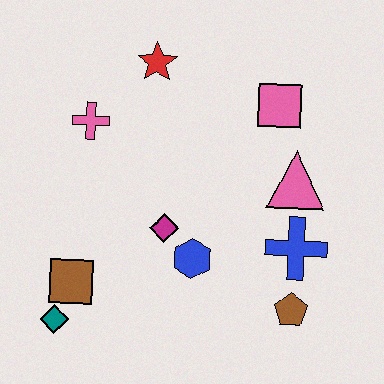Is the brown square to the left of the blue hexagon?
Yes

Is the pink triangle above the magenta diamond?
Yes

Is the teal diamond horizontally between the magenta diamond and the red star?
No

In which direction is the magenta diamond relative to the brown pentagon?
The magenta diamond is to the left of the brown pentagon.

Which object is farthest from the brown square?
The pink square is farthest from the brown square.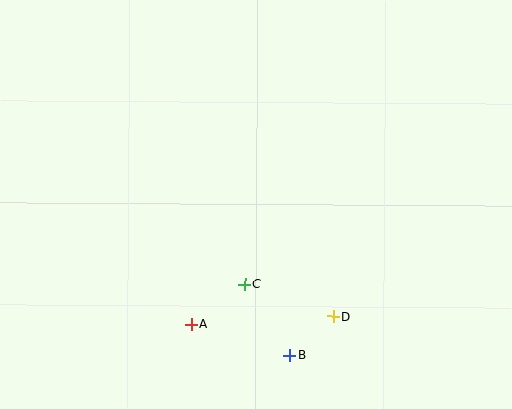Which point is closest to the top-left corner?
Point C is closest to the top-left corner.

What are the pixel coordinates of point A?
Point A is at (191, 324).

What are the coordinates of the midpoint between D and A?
The midpoint between D and A is at (262, 320).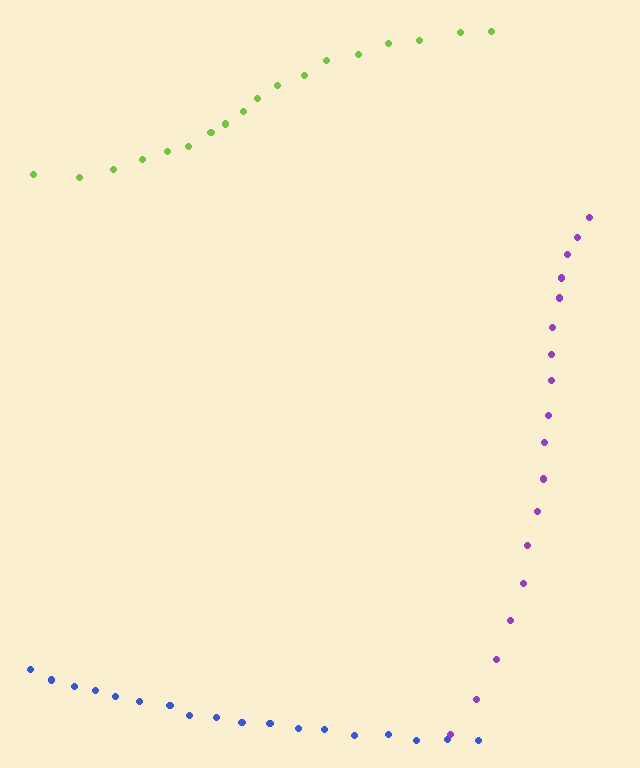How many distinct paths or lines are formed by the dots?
There are 3 distinct paths.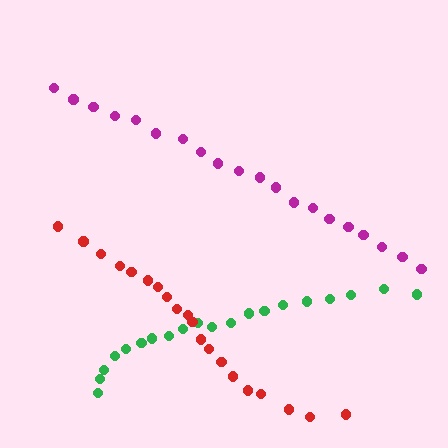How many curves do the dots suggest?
There are 3 distinct paths.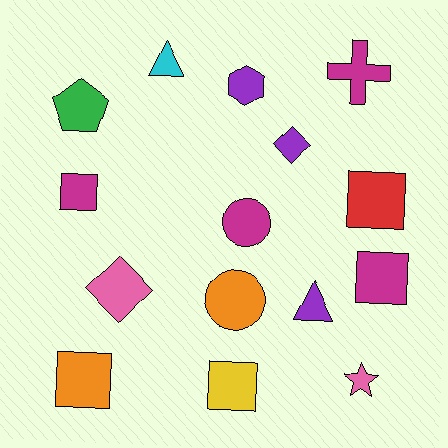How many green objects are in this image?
There is 1 green object.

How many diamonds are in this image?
There are 2 diamonds.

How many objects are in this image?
There are 15 objects.